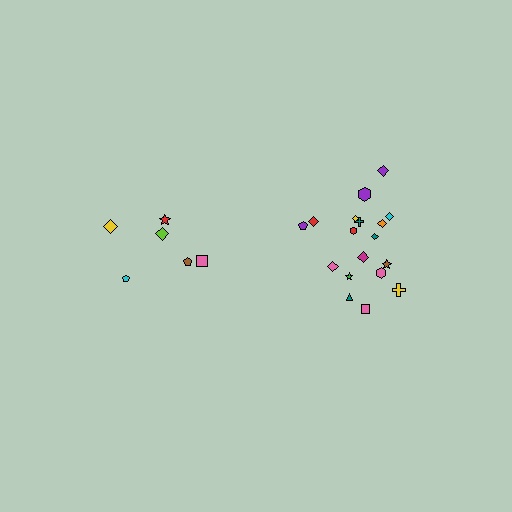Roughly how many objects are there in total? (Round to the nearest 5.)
Roughly 25 objects in total.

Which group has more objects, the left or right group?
The right group.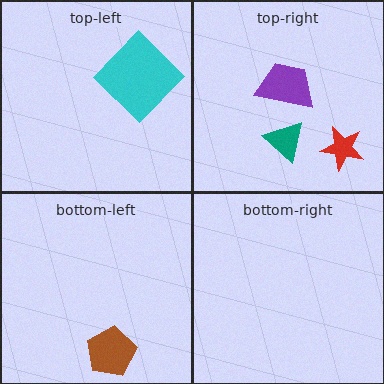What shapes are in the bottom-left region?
The brown pentagon.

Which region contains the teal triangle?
The top-right region.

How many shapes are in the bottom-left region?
1.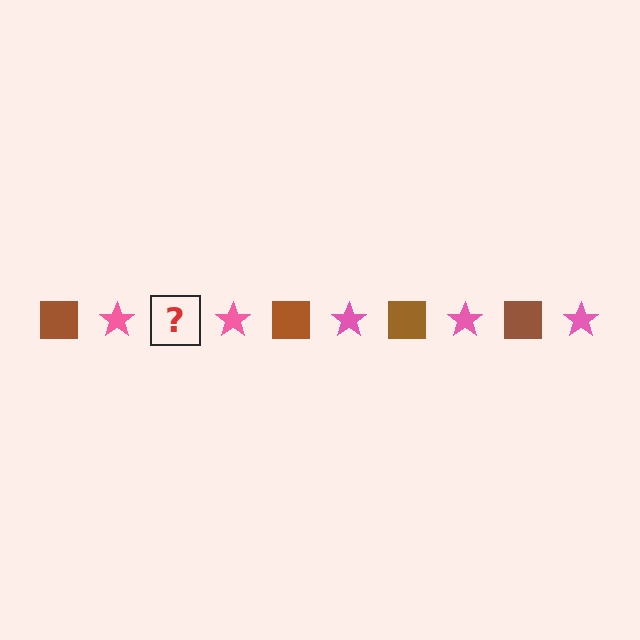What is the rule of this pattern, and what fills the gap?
The rule is that the pattern alternates between brown square and pink star. The gap should be filled with a brown square.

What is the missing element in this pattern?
The missing element is a brown square.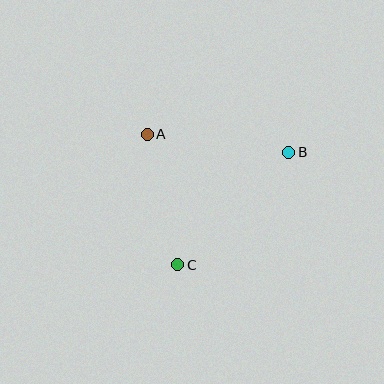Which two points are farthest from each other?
Points B and C are farthest from each other.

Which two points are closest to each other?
Points A and C are closest to each other.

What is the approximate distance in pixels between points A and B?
The distance between A and B is approximately 143 pixels.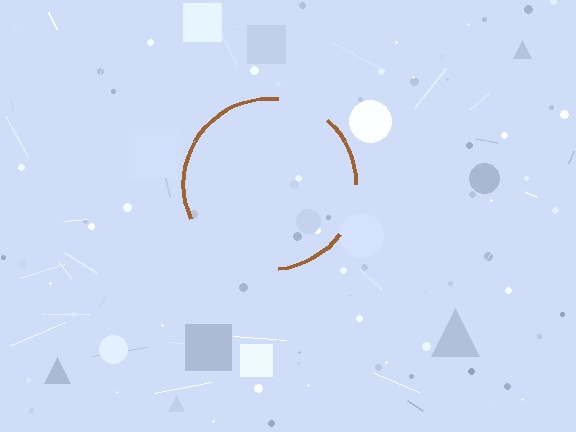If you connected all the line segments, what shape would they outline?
They would outline a circle.